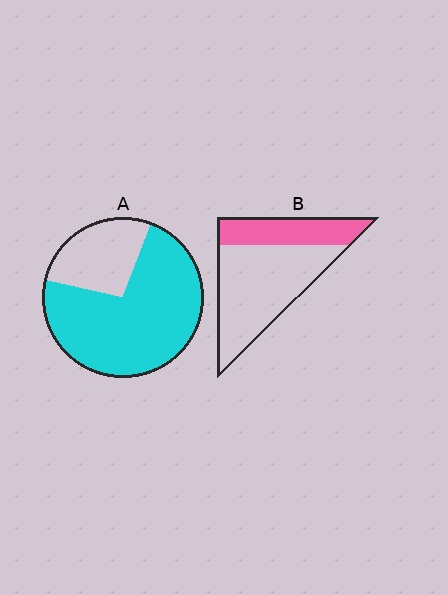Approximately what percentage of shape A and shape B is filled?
A is approximately 75% and B is approximately 30%.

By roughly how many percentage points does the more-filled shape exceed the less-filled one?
By roughly 40 percentage points (A over B).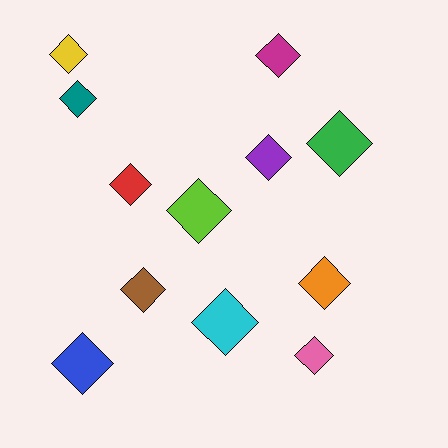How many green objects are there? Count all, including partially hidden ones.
There is 1 green object.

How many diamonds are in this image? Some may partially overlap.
There are 12 diamonds.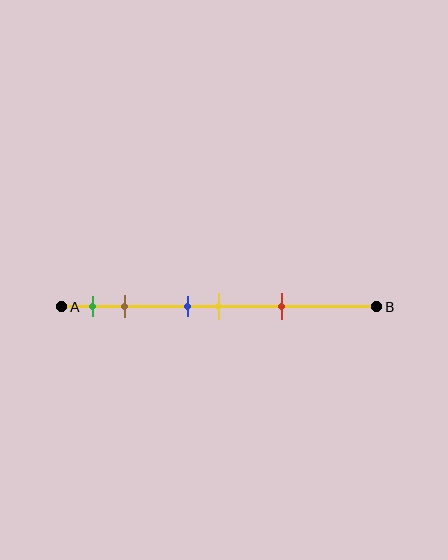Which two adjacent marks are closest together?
The blue and yellow marks are the closest adjacent pair.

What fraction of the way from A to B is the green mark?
The green mark is approximately 10% (0.1) of the way from A to B.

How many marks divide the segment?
There are 5 marks dividing the segment.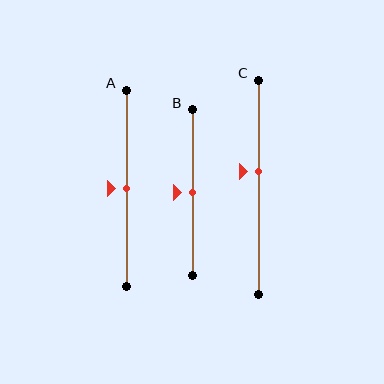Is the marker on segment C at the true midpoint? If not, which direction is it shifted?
No, the marker on segment C is shifted upward by about 7% of the segment length.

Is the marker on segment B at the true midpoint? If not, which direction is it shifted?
Yes, the marker on segment B is at the true midpoint.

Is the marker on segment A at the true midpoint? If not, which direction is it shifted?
Yes, the marker on segment A is at the true midpoint.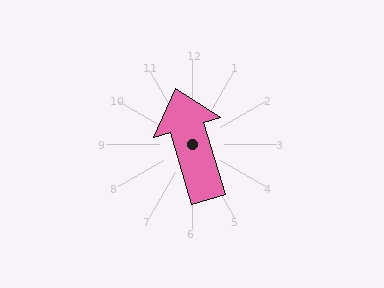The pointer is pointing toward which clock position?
Roughly 11 o'clock.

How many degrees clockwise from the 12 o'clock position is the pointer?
Approximately 344 degrees.